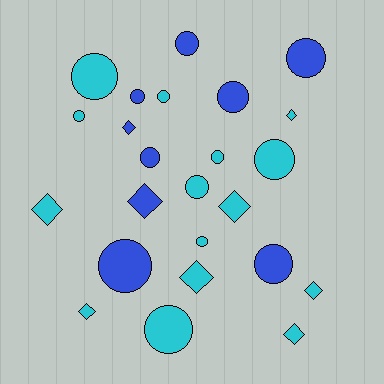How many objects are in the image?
There are 24 objects.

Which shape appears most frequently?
Circle, with 15 objects.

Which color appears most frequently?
Cyan, with 15 objects.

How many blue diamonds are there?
There are 2 blue diamonds.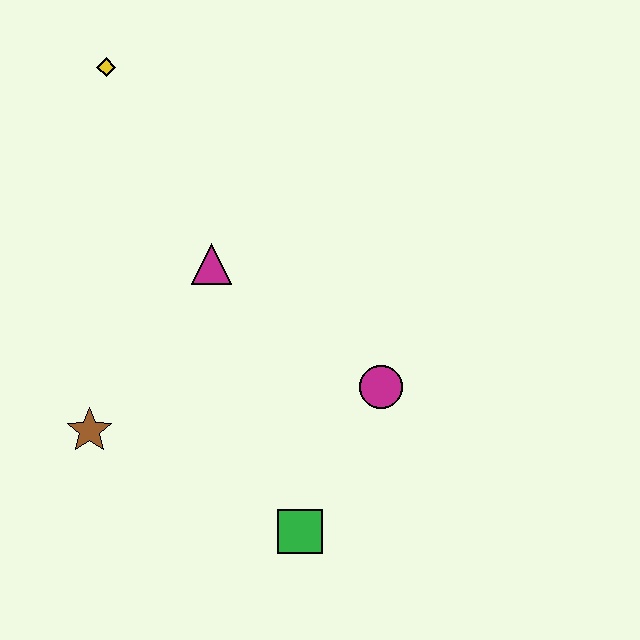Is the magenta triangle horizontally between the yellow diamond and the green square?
Yes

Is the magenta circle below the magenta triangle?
Yes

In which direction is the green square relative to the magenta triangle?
The green square is below the magenta triangle.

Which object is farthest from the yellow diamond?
The green square is farthest from the yellow diamond.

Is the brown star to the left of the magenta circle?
Yes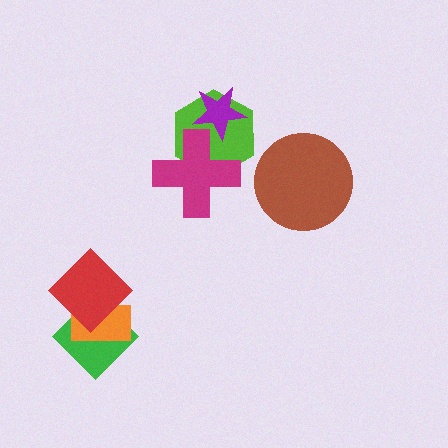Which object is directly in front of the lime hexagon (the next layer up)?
The purple star is directly in front of the lime hexagon.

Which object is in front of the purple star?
The magenta cross is in front of the purple star.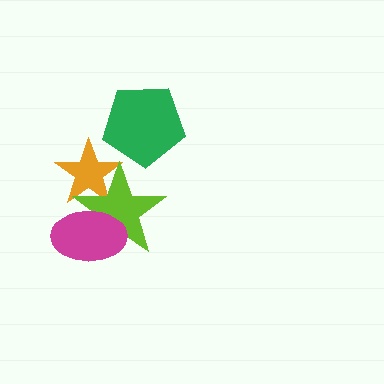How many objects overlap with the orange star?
2 objects overlap with the orange star.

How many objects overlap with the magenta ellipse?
2 objects overlap with the magenta ellipse.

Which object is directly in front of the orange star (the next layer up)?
The lime star is directly in front of the orange star.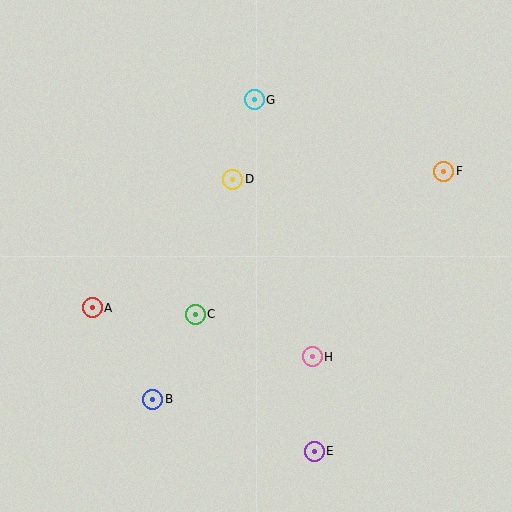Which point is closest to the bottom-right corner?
Point E is closest to the bottom-right corner.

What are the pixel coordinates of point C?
Point C is at (195, 314).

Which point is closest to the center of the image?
Point D at (233, 179) is closest to the center.